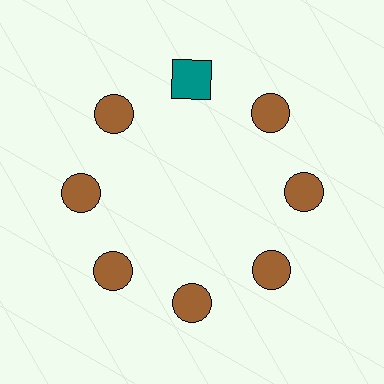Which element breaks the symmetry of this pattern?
The teal square at roughly the 12 o'clock position breaks the symmetry. All other shapes are brown circles.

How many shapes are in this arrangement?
There are 8 shapes arranged in a ring pattern.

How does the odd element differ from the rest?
It differs in both color (teal instead of brown) and shape (square instead of circle).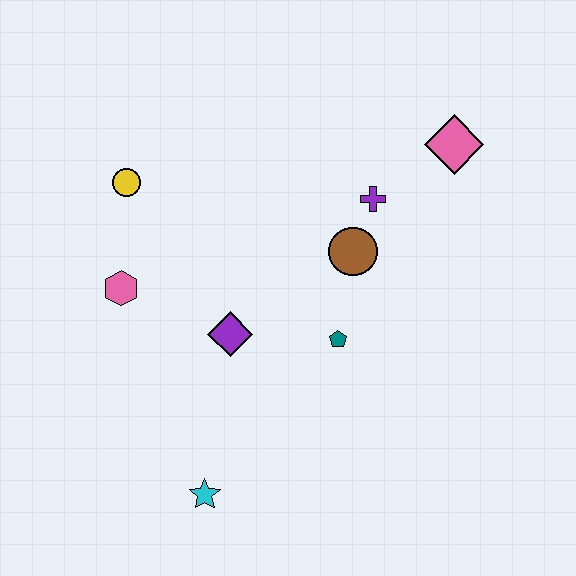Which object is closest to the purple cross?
The brown circle is closest to the purple cross.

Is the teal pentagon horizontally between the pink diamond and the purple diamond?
Yes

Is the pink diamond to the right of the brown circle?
Yes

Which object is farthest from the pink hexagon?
The pink diamond is farthest from the pink hexagon.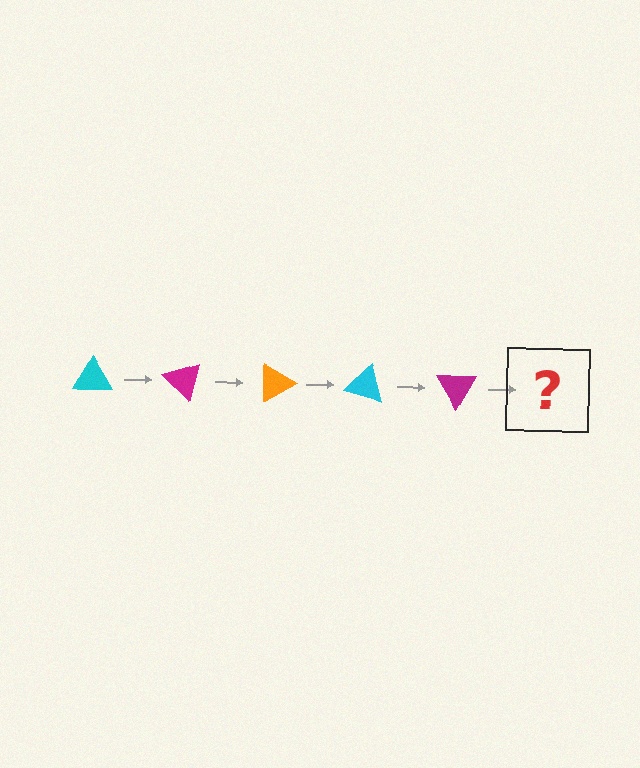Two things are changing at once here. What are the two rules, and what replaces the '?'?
The two rules are that it rotates 45 degrees each step and the color cycles through cyan, magenta, and orange. The '?' should be an orange triangle, rotated 225 degrees from the start.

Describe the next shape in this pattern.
It should be an orange triangle, rotated 225 degrees from the start.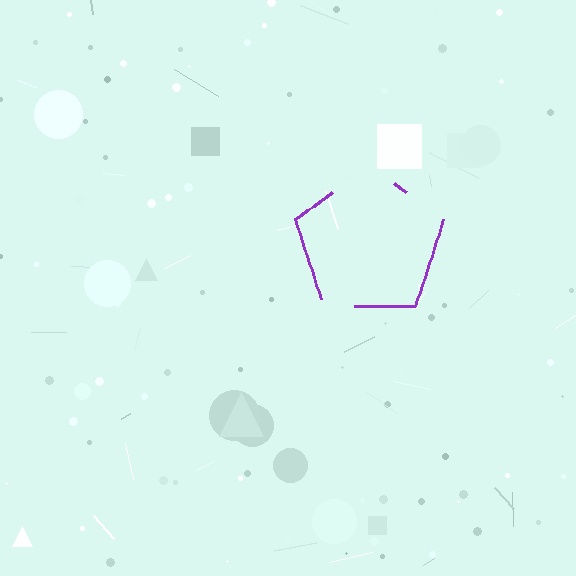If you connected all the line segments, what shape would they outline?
They would outline a pentagon.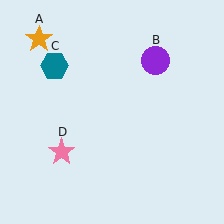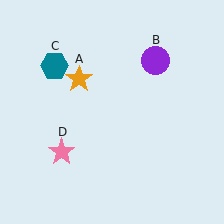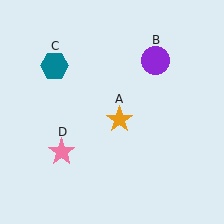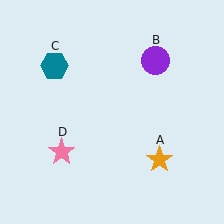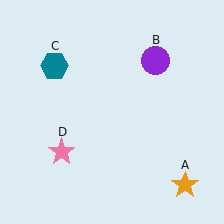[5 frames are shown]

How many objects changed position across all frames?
1 object changed position: orange star (object A).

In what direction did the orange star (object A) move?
The orange star (object A) moved down and to the right.